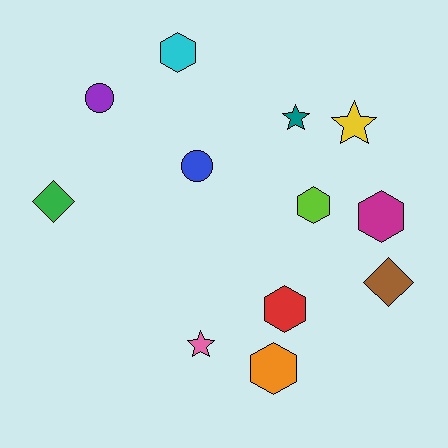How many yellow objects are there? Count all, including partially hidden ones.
There is 1 yellow object.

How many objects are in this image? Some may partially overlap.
There are 12 objects.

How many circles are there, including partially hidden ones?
There are 2 circles.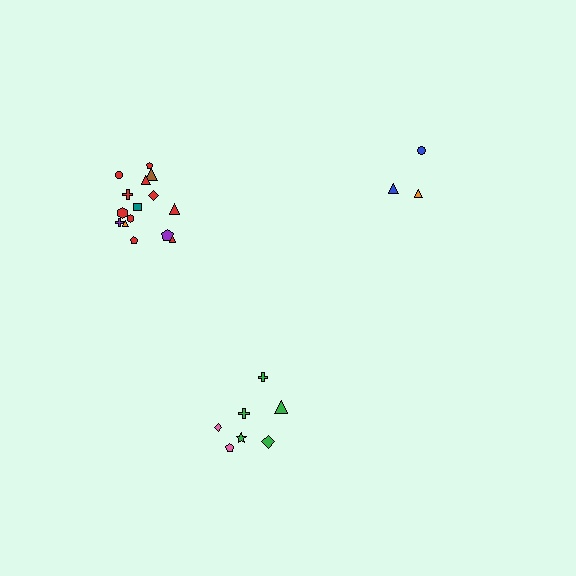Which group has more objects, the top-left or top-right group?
The top-left group.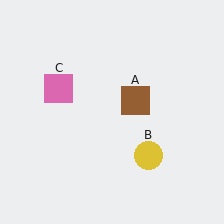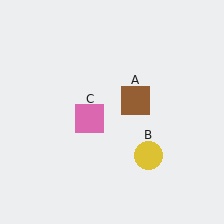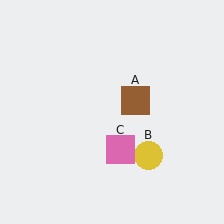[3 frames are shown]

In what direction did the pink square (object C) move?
The pink square (object C) moved down and to the right.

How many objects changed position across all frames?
1 object changed position: pink square (object C).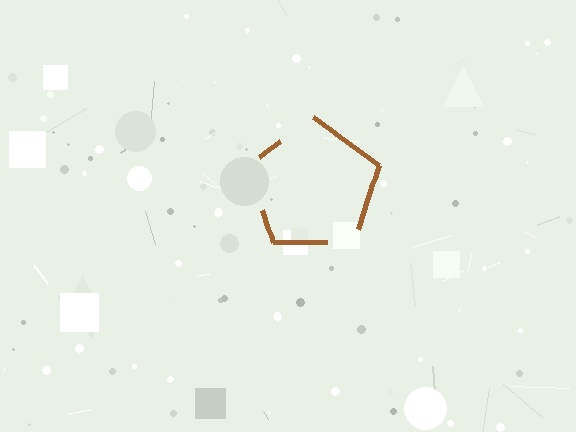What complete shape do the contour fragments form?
The contour fragments form a pentagon.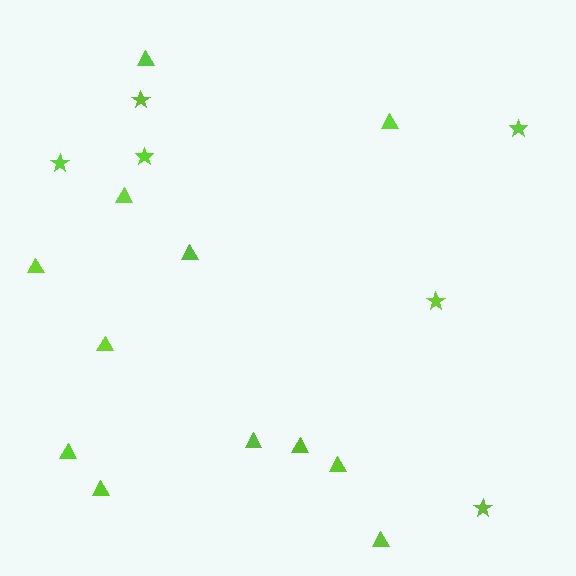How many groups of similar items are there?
There are 2 groups: one group of stars (6) and one group of triangles (12).